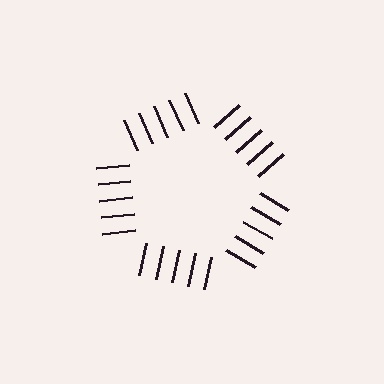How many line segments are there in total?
25 — 5 along each of the 5 edges.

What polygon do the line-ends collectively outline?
An illusory pentagon — the line segments terminate on its edges but no continuous stroke is drawn.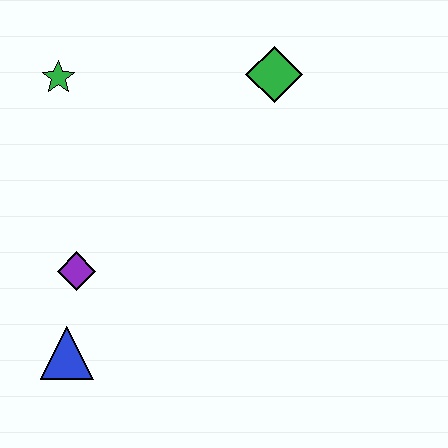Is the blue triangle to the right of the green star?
Yes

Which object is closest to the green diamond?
The green star is closest to the green diamond.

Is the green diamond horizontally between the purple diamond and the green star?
No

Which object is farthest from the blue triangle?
The green diamond is farthest from the blue triangle.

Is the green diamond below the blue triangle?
No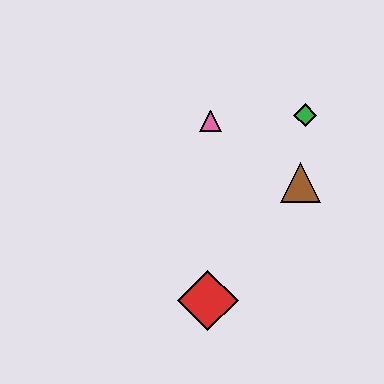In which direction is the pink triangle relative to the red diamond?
The pink triangle is above the red diamond.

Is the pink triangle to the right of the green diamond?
No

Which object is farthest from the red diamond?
The green diamond is farthest from the red diamond.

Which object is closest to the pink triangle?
The green diamond is closest to the pink triangle.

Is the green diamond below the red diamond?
No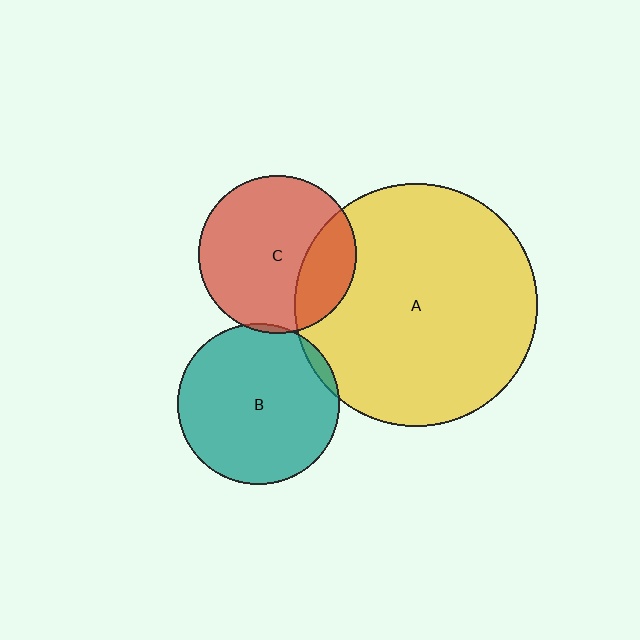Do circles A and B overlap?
Yes.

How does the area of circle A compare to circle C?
Approximately 2.4 times.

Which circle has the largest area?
Circle A (yellow).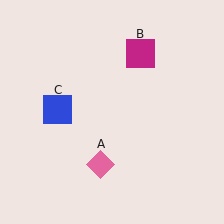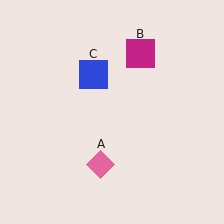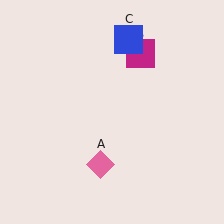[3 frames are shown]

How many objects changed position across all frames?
1 object changed position: blue square (object C).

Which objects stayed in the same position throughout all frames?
Pink diamond (object A) and magenta square (object B) remained stationary.